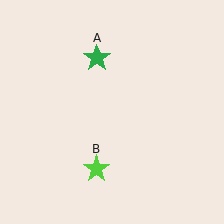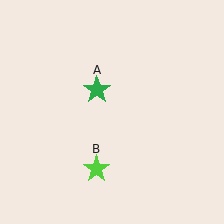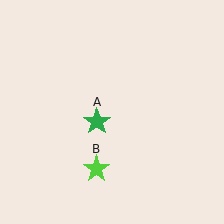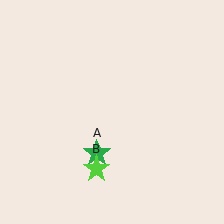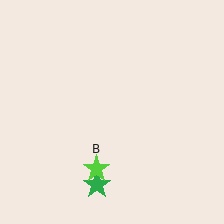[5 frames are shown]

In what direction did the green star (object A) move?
The green star (object A) moved down.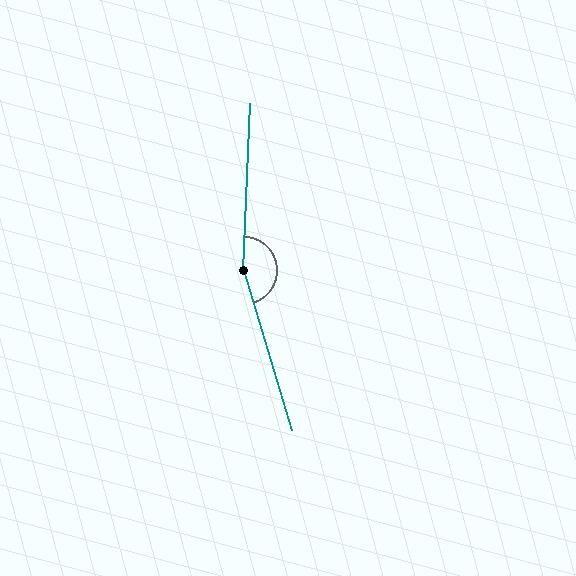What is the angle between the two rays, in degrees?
Approximately 161 degrees.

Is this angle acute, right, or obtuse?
It is obtuse.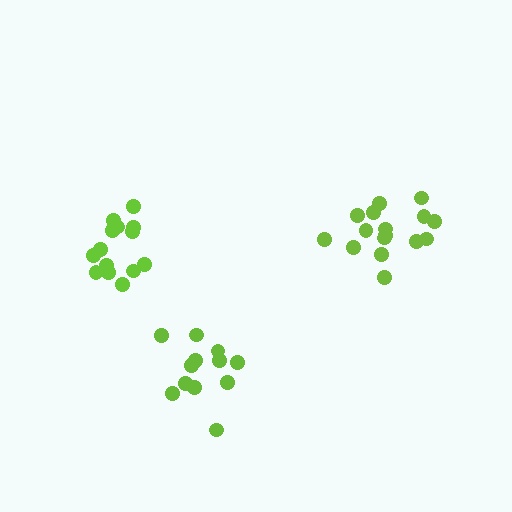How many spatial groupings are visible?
There are 3 spatial groupings.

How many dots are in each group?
Group 1: 16 dots, Group 2: 14 dots, Group 3: 12 dots (42 total).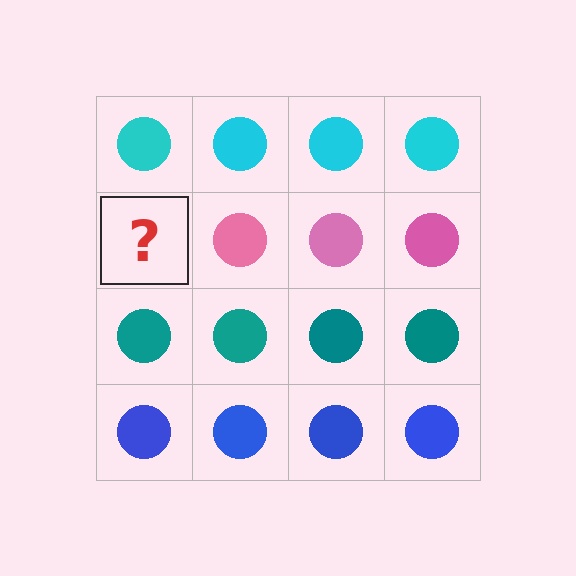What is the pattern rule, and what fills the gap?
The rule is that each row has a consistent color. The gap should be filled with a pink circle.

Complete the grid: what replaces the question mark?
The question mark should be replaced with a pink circle.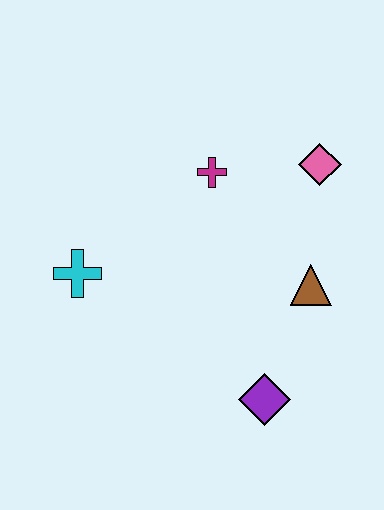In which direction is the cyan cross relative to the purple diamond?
The cyan cross is to the left of the purple diamond.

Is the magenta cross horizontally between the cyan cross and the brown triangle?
Yes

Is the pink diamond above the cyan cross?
Yes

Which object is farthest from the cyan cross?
The pink diamond is farthest from the cyan cross.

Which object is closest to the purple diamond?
The brown triangle is closest to the purple diamond.